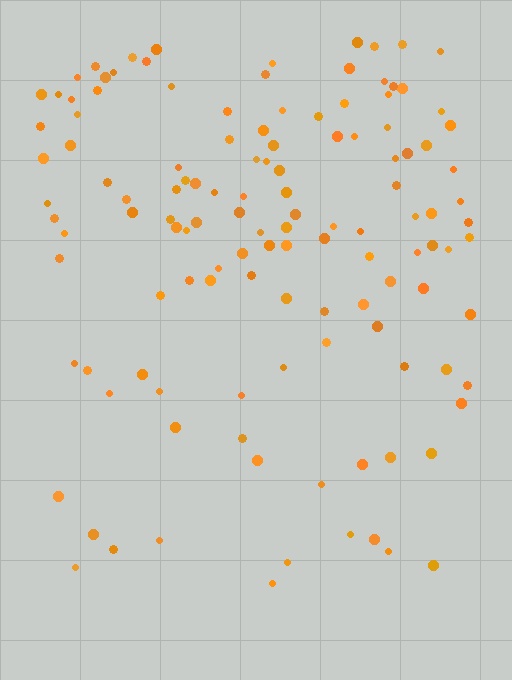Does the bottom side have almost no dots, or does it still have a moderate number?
Still a moderate number, just noticeably fewer than the top.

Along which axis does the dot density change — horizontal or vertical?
Vertical.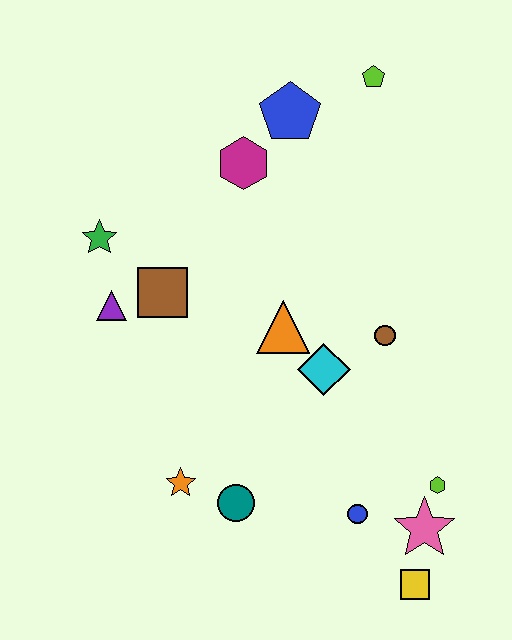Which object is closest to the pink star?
The lime hexagon is closest to the pink star.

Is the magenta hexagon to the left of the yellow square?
Yes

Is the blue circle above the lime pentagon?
No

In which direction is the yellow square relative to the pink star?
The yellow square is below the pink star.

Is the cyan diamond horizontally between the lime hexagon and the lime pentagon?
No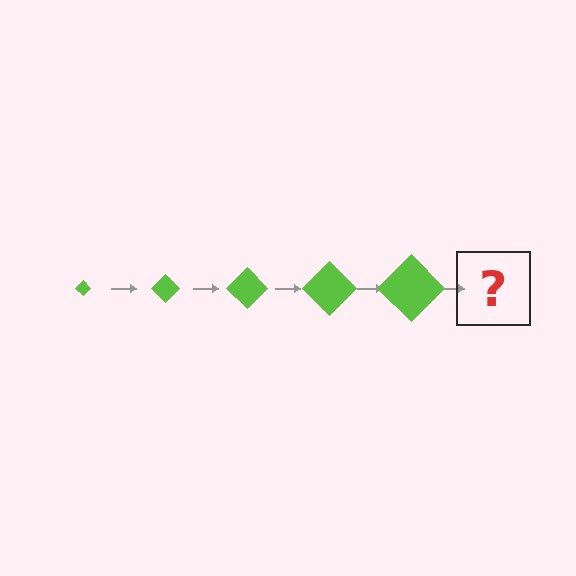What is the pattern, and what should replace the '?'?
The pattern is that the diamond gets progressively larger each step. The '?' should be a lime diamond, larger than the previous one.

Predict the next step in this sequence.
The next step is a lime diamond, larger than the previous one.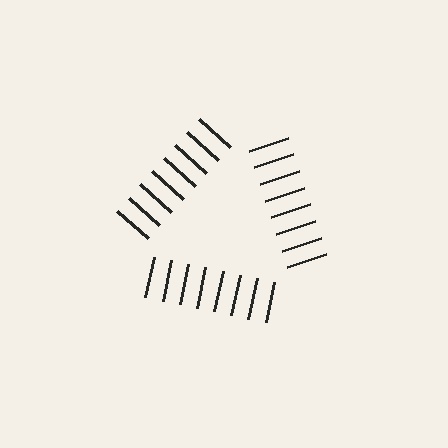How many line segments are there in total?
24 — 8 along each of the 3 edges.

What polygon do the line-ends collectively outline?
An illusory triangle — the line segments terminate on its edges but no continuous stroke is drawn.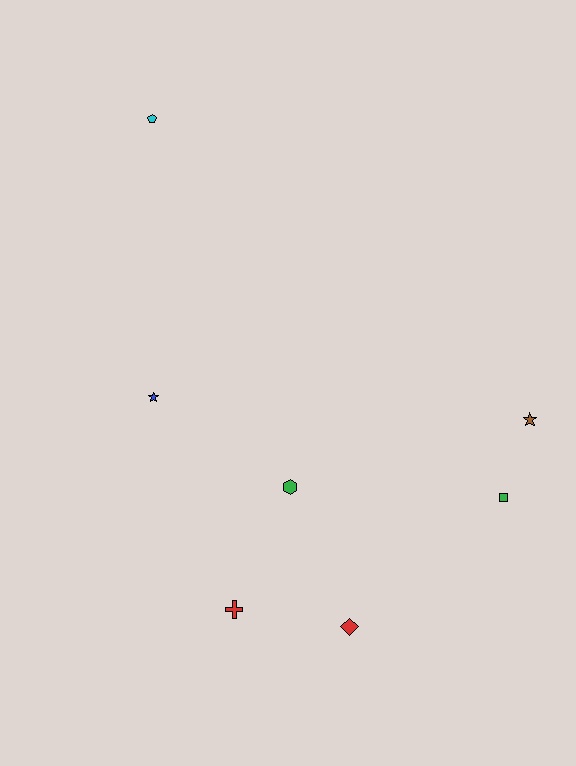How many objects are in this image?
There are 7 objects.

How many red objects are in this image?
There are 2 red objects.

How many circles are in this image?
There are no circles.